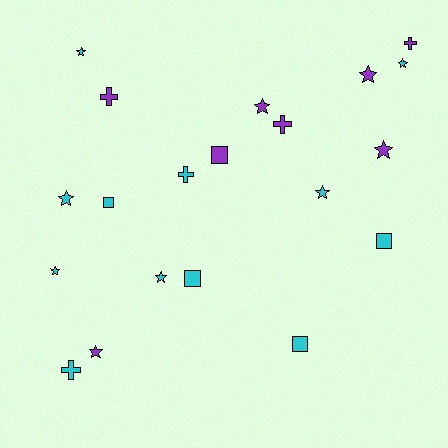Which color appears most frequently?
Cyan, with 12 objects.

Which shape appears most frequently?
Star, with 10 objects.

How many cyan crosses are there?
There are 2 cyan crosses.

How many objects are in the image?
There are 20 objects.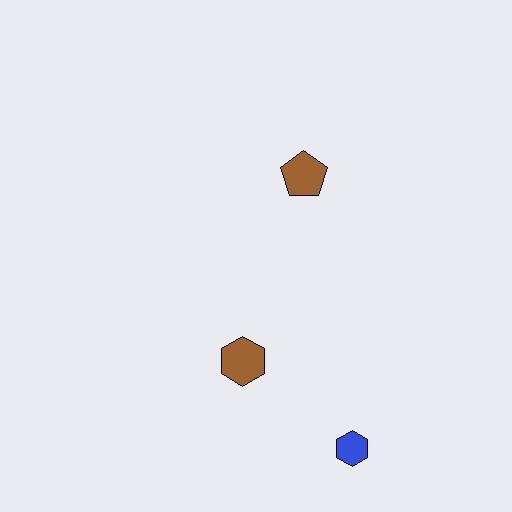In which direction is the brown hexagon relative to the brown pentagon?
The brown hexagon is below the brown pentagon.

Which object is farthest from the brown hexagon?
The brown pentagon is farthest from the brown hexagon.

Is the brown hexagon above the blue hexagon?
Yes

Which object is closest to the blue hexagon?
The brown hexagon is closest to the blue hexagon.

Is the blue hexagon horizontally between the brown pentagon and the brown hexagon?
No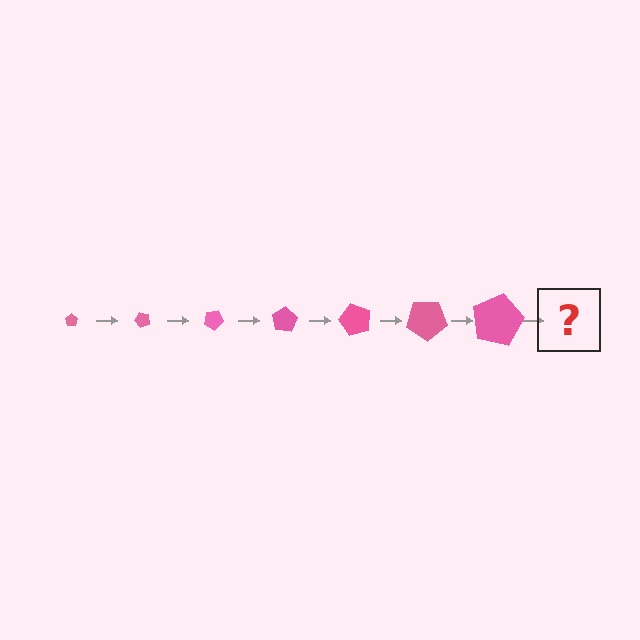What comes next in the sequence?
The next element should be a pentagon, larger than the previous one and rotated 350 degrees from the start.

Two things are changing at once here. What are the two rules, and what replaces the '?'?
The two rules are that the pentagon grows larger each step and it rotates 50 degrees each step. The '?' should be a pentagon, larger than the previous one and rotated 350 degrees from the start.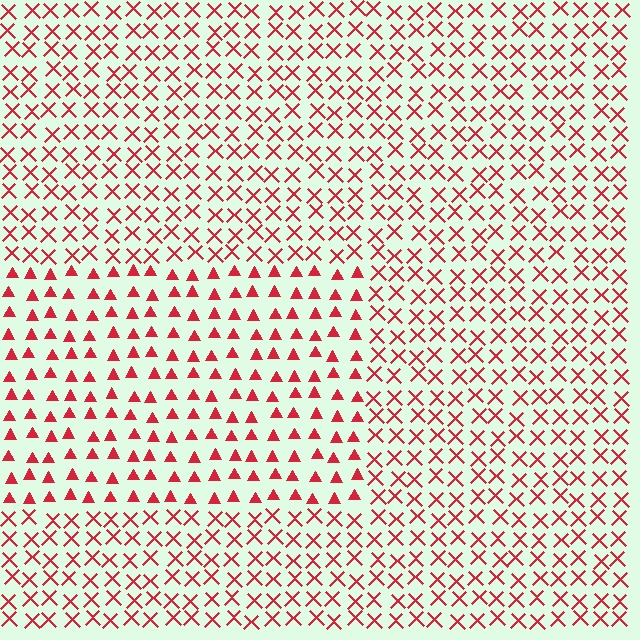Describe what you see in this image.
The image is filled with small red elements arranged in a uniform grid. A rectangle-shaped region contains triangles, while the surrounding area contains X marks. The boundary is defined purely by the change in element shape.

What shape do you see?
I see a rectangle.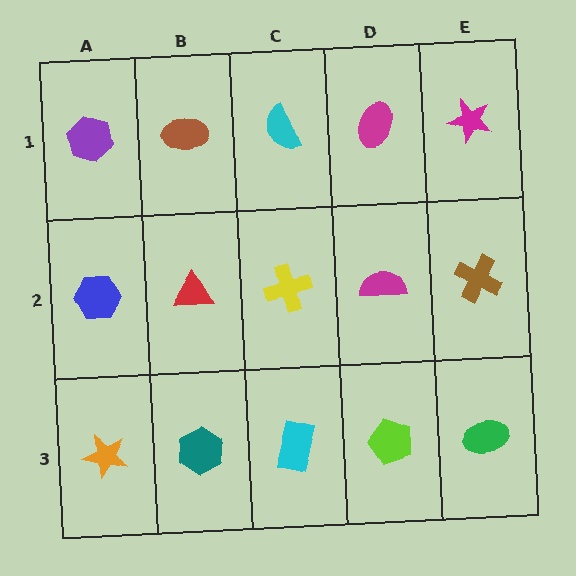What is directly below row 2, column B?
A teal hexagon.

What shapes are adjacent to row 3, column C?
A yellow cross (row 2, column C), a teal hexagon (row 3, column B), a lime pentagon (row 3, column D).